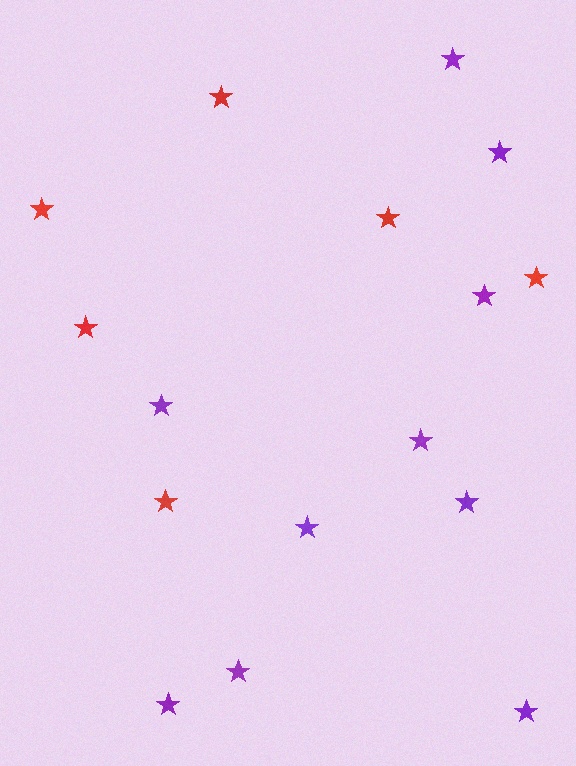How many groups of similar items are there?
There are 2 groups: one group of purple stars (10) and one group of red stars (6).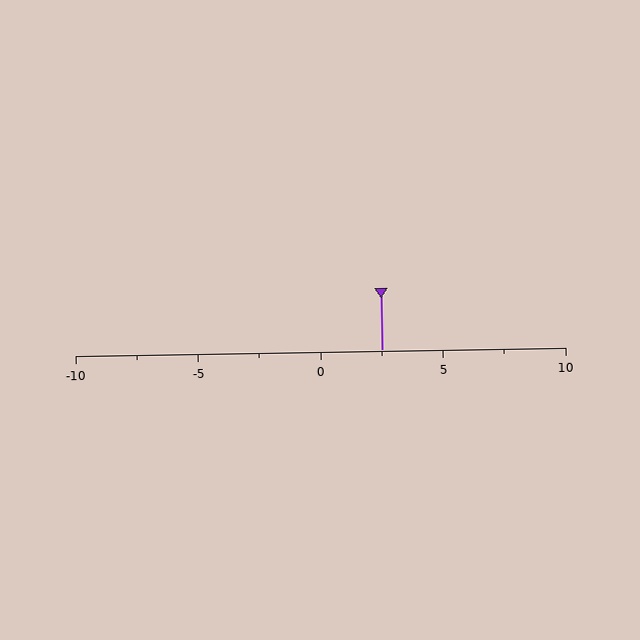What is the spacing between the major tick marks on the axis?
The major ticks are spaced 5 apart.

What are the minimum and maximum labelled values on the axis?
The axis runs from -10 to 10.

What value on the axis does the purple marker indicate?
The marker indicates approximately 2.5.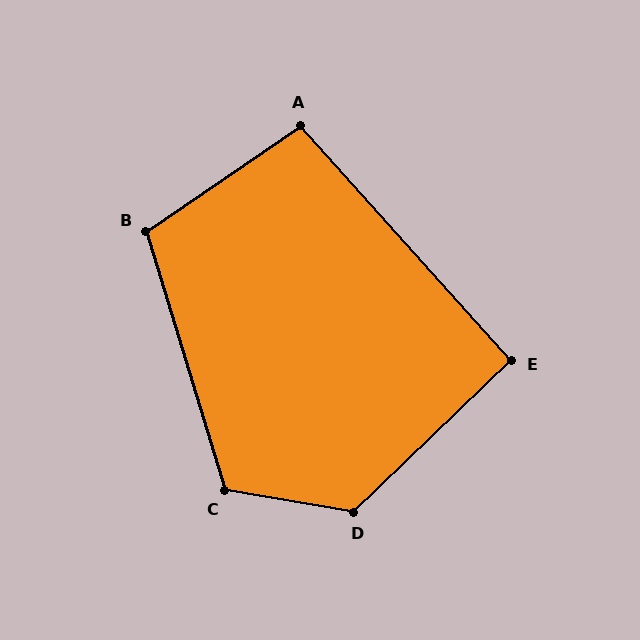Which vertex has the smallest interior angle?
E, at approximately 92 degrees.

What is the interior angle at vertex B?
Approximately 108 degrees (obtuse).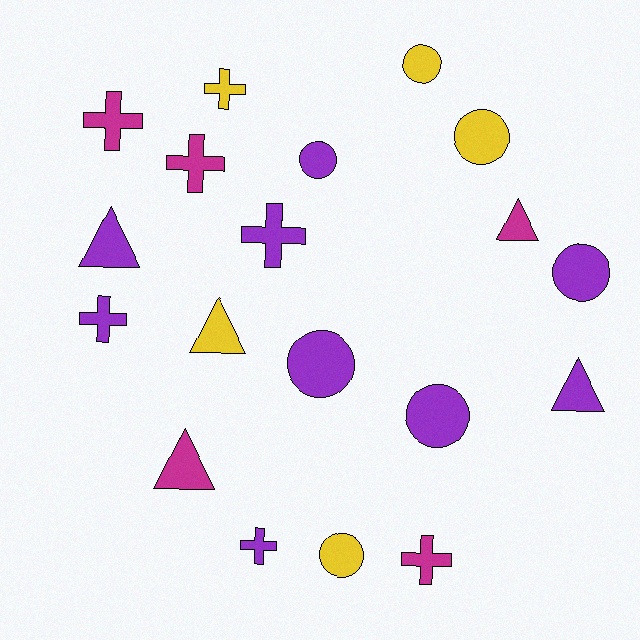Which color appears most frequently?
Purple, with 9 objects.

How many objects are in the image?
There are 19 objects.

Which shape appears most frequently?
Cross, with 7 objects.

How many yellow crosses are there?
There is 1 yellow cross.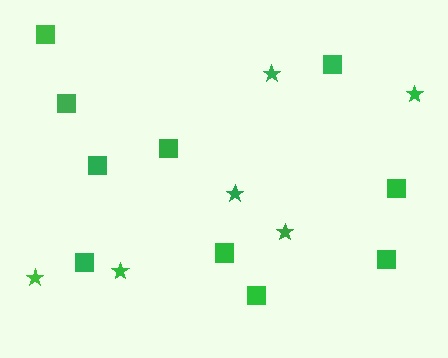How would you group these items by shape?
There are 2 groups: one group of squares (10) and one group of stars (6).